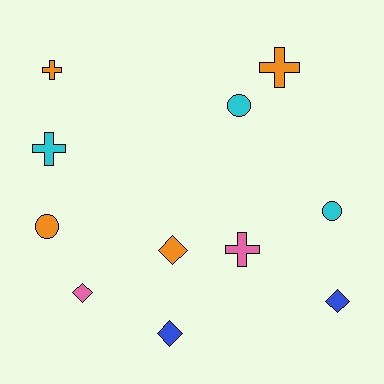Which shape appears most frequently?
Diamond, with 4 objects.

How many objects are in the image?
There are 11 objects.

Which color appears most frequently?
Orange, with 4 objects.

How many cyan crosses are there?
There is 1 cyan cross.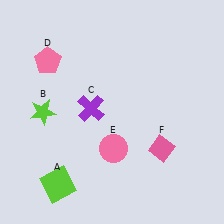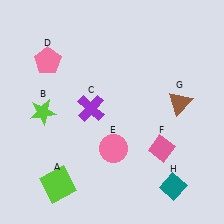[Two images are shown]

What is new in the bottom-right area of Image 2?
A teal diamond (H) was added in the bottom-right area of Image 2.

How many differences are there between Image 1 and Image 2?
There are 2 differences between the two images.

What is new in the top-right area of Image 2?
A brown triangle (G) was added in the top-right area of Image 2.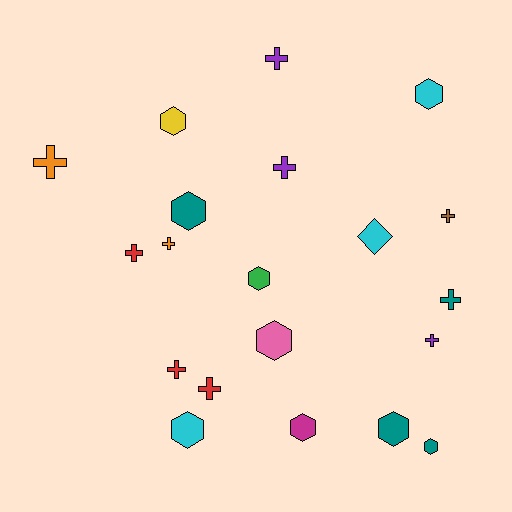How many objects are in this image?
There are 20 objects.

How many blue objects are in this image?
There are no blue objects.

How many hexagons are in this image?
There are 9 hexagons.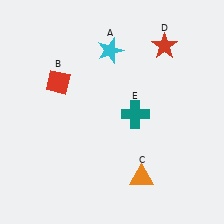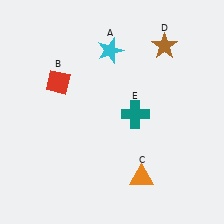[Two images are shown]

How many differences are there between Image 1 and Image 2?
There is 1 difference between the two images.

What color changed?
The star (D) changed from red in Image 1 to brown in Image 2.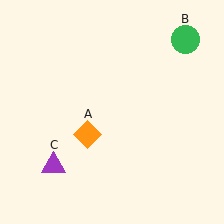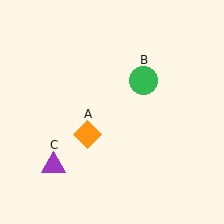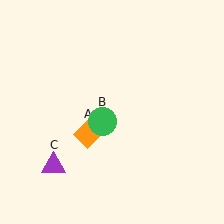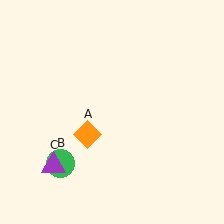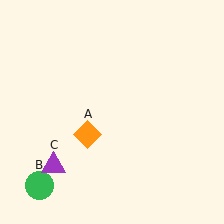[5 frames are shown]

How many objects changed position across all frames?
1 object changed position: green circle (object B).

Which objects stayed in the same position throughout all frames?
Orange diamond (object A) and purple triangle (object C) remained stationary.